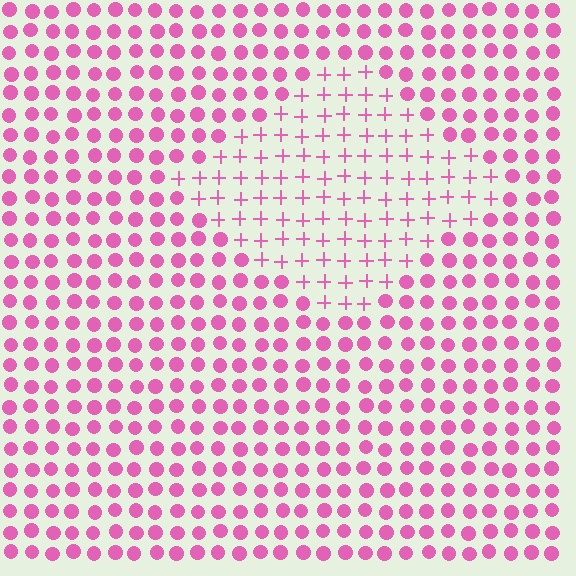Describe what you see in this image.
The image is filled with small pink elements arranged in a uniform grid. A diamond-shaped region contains plus signs, while the surrounding area contains circles. The boundary is defined purely by the change in element shape.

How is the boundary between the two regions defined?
The boundary is defined by a change in element shape: plus signs inside vs. circles outside. All elements share the same color and spacing.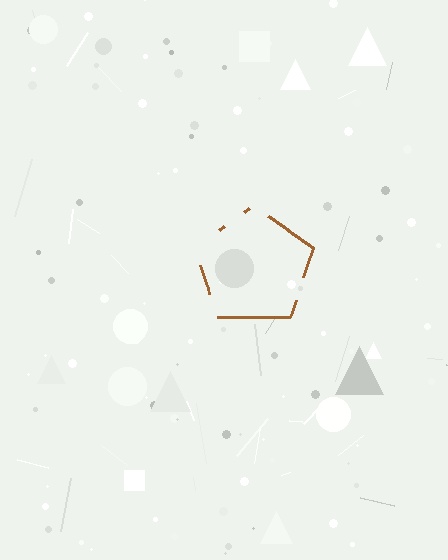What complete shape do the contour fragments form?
The contour fragments form a pentagon.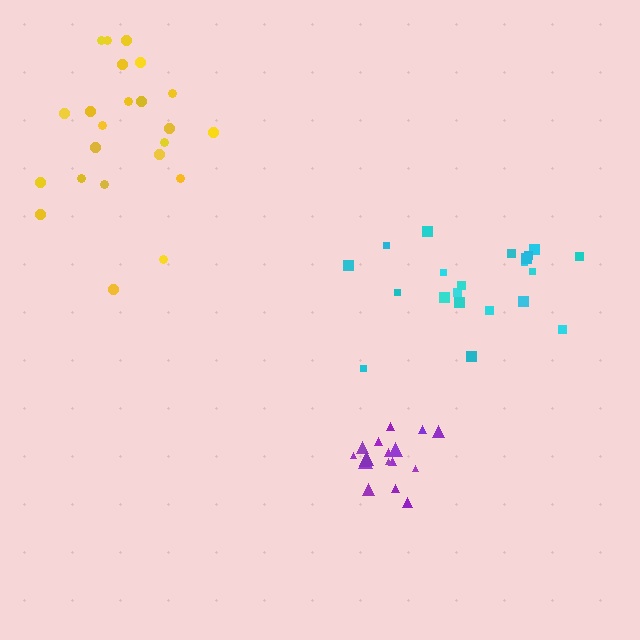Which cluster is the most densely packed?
Purple.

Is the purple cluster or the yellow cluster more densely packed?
Purple.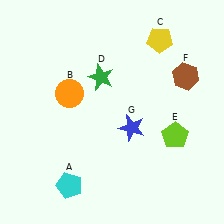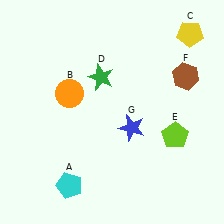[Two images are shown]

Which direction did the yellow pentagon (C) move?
The yellow pentagon (C) moved right.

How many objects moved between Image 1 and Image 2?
1 object moved between the two images.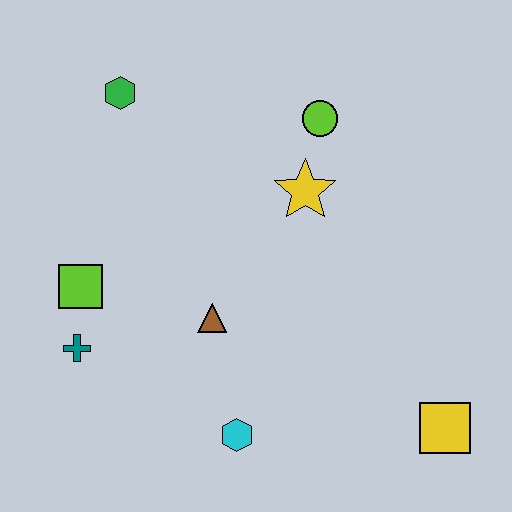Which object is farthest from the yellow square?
The green hexagon is farthest from the yellow square.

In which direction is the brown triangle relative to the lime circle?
The brown triangle is below the lime circle.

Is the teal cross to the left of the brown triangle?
Yes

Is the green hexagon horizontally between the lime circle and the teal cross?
Yes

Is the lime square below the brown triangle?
No